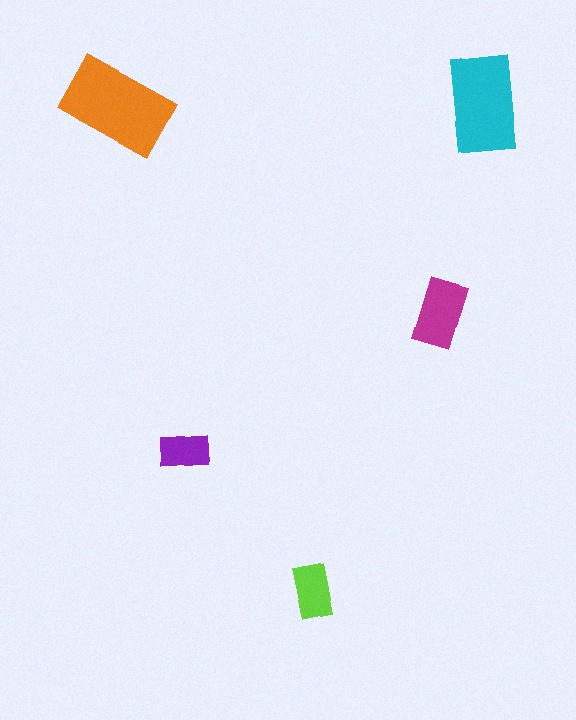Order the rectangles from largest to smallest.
the orange one, the cyan one, the magenta one, the lime one, the purple one.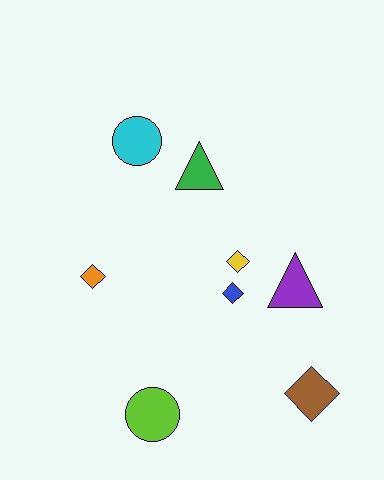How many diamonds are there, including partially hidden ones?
There are 4 diamonds.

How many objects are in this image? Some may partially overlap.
There are 8 objects.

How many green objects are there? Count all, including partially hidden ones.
There is 1 green object.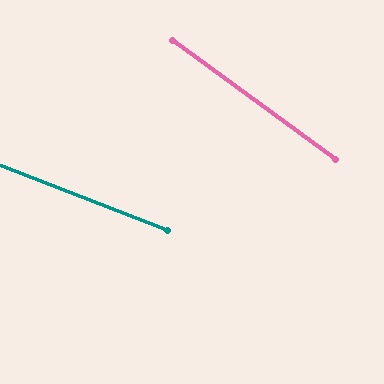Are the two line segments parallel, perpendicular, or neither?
Neither parallel nor perpendicular — they differ by about 15°.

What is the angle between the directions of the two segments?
Approximately 15 degrees.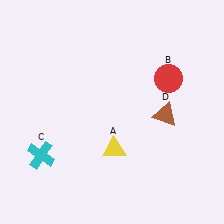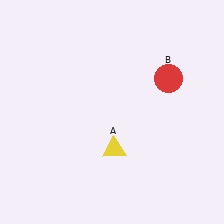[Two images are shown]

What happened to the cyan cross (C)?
The cyan cross (C) was removed in Image 2. It was in the bottom-left area of Image 1.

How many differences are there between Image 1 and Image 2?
There are 2 differences between the two images.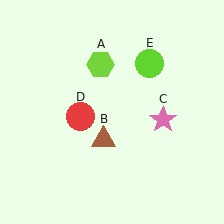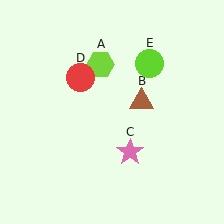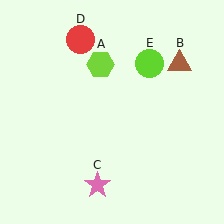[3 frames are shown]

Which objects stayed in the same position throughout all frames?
Lime hexagon (object A) and lime circle (object E) remained stationary.